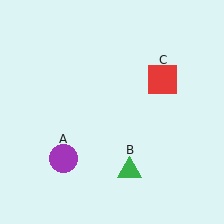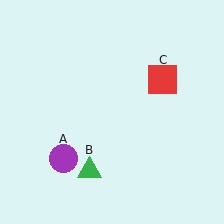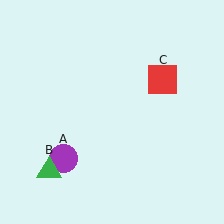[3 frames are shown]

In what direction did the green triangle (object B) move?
The green triangle (object B) moved left.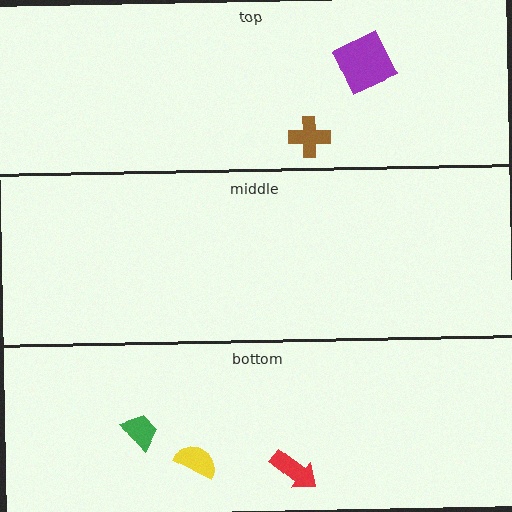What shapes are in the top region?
The purple square, the brown cross.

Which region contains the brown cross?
The top region.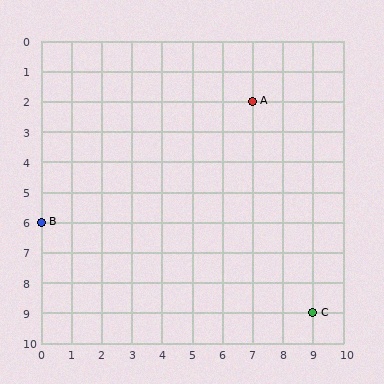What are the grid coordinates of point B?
Point B is at grid coordinates (0, 6).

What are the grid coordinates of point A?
Point A is at grid coordinates (7, 2).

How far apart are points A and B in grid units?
Points A and B are 7 columns and 4 rows apart (about 8.1 grid units diagonally).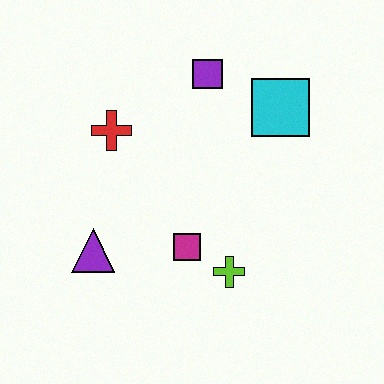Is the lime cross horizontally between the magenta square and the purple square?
No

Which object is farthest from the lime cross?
The purple square is farthest from the lime cross.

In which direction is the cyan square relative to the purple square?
The cyan square is to the right of the purple square.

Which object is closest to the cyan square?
The purple square is closest to the cyan square.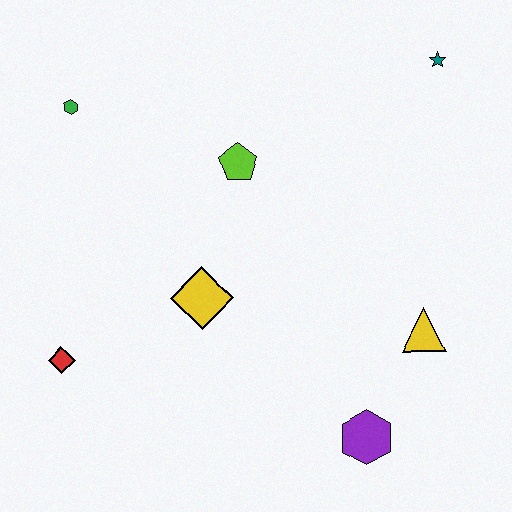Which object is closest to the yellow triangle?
The purple hexagon is closest to the yellow triangle.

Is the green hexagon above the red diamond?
Yes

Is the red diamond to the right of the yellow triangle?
No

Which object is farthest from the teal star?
The red diamond is farthest from the teal star.